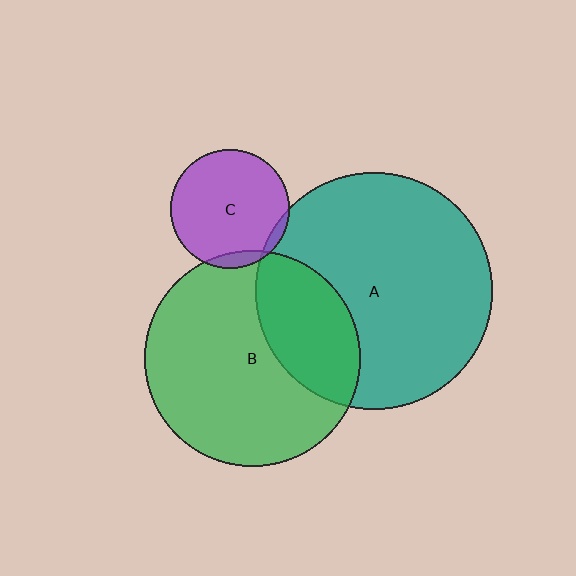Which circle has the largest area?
Circle A (teal).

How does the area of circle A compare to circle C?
Approximately 4.0 times.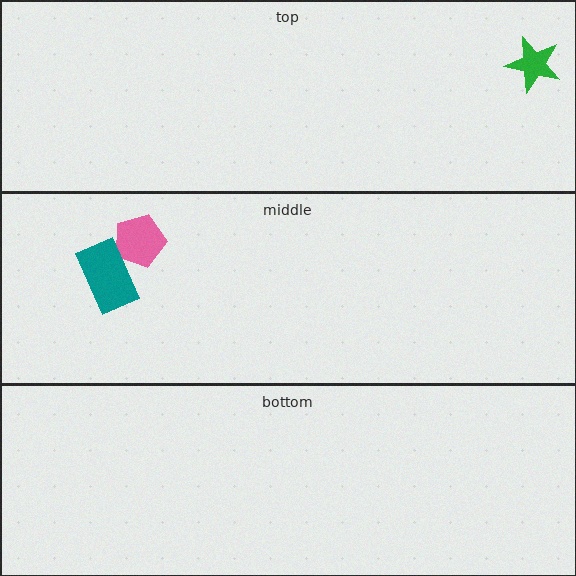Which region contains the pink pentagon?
The middle region.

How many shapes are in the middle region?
2.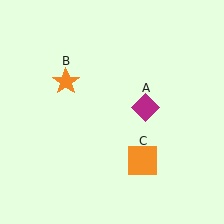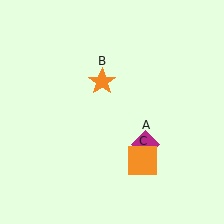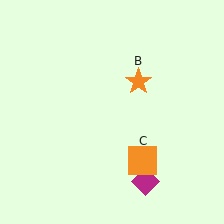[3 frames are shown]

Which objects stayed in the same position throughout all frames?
Orange square (object C) remained stationary.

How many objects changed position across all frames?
2 objects changed position: magenta diamond (object A), orange star (object B).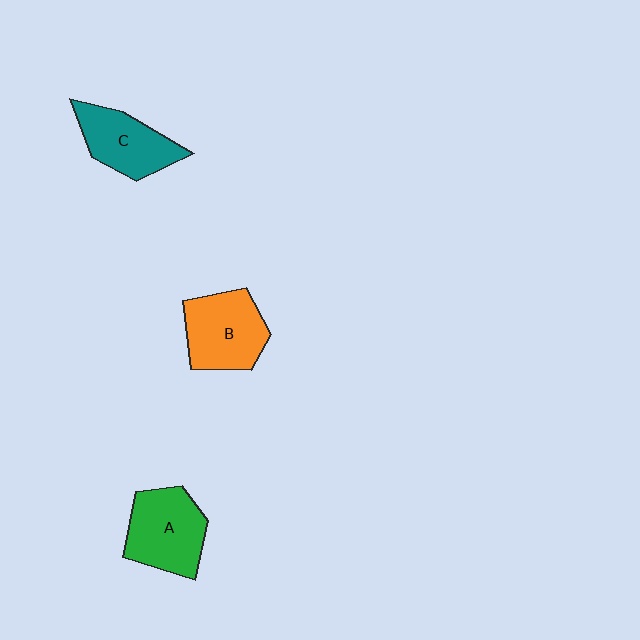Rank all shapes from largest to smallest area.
From largest to smallest: A (green), B (orange), C (teal).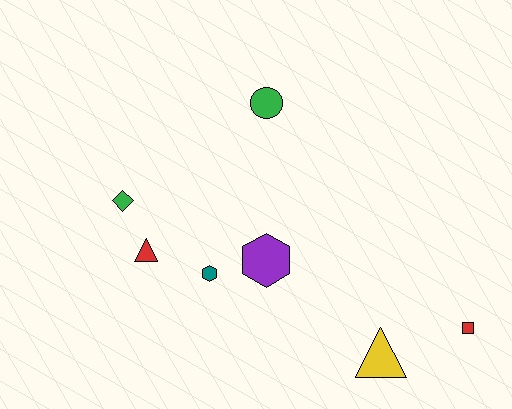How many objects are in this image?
There are 7 objects.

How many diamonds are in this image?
There is 1 diamond.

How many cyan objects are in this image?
There are no cyan objects.